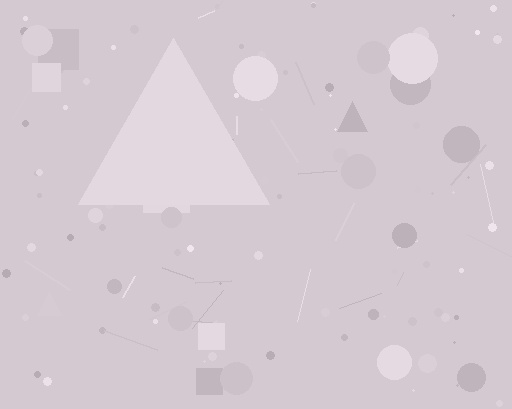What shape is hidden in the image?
A triangle is hidden in the image.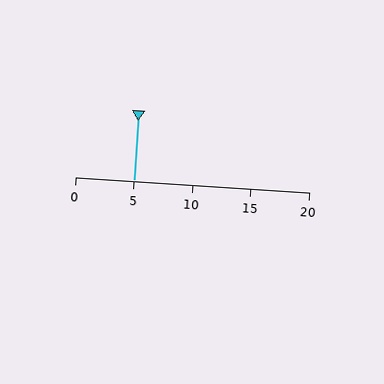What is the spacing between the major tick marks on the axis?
The major ticks are spaced 5 apart.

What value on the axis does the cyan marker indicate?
The marker indicates approximately 5.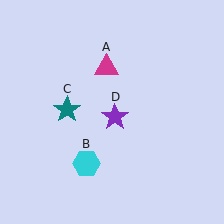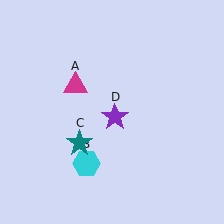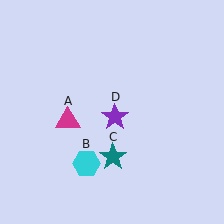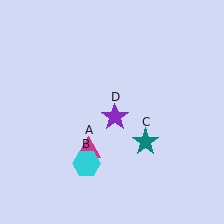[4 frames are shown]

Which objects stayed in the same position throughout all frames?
Cyan hexagon (object B) and purple star (object D) remained stationary.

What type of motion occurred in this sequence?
The magenta triangle (object A), teal star (object C) rotated counterclockwise around the center of the scene.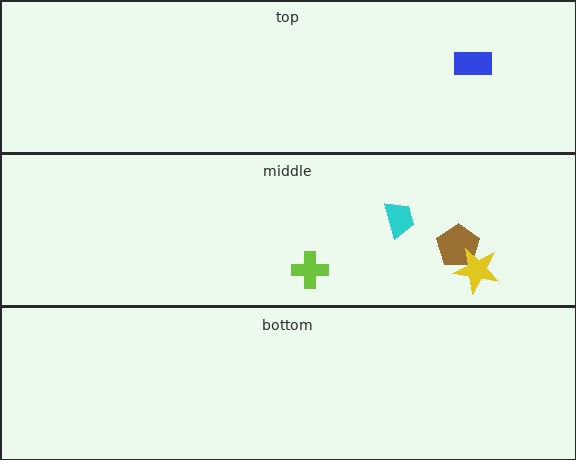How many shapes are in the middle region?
4.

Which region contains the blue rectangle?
The top region.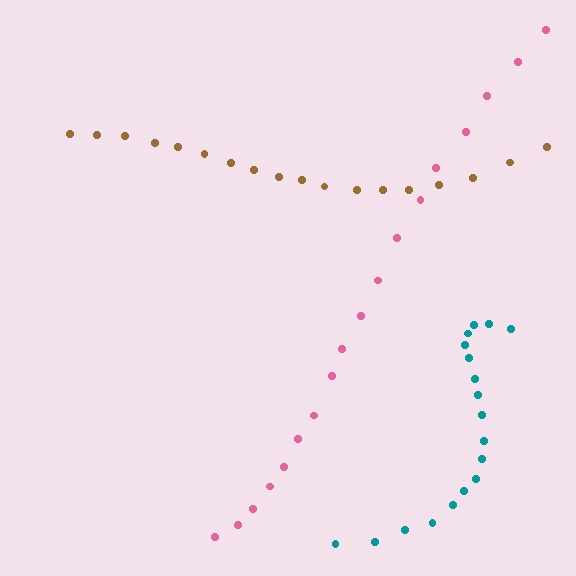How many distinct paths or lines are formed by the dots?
There are 3 distinct paths.